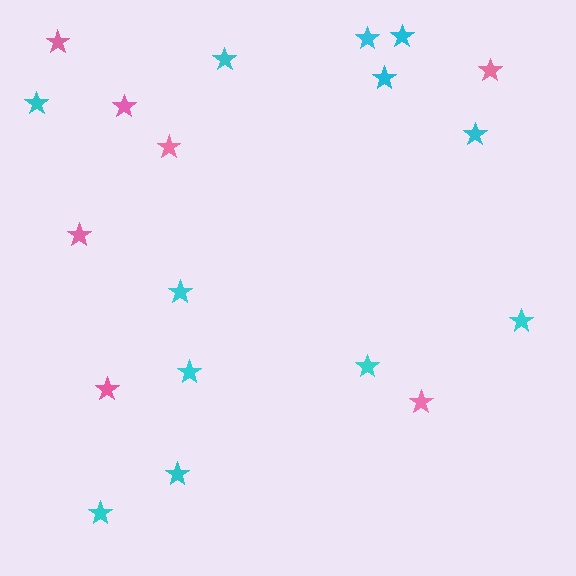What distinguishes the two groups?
There are 2 groups: one group of cyan stars (12) and one group of pink stars (7).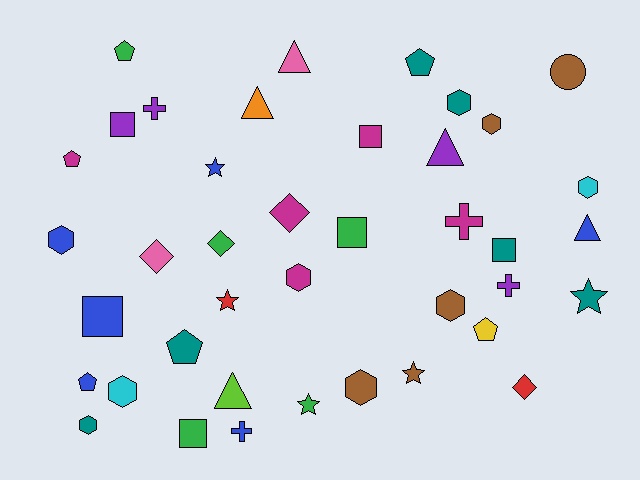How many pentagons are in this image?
There are 6 pentagons.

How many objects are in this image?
There are 40 objects.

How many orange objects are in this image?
There is 1 orange object.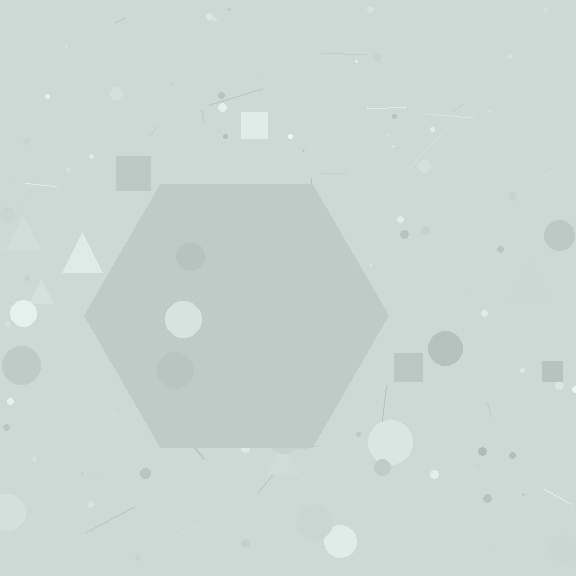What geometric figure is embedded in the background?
A hexagon is embedded in the background.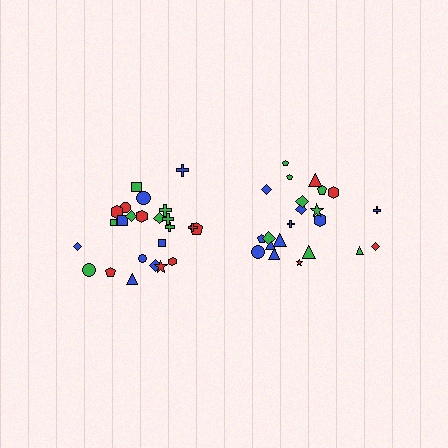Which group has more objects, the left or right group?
The left group.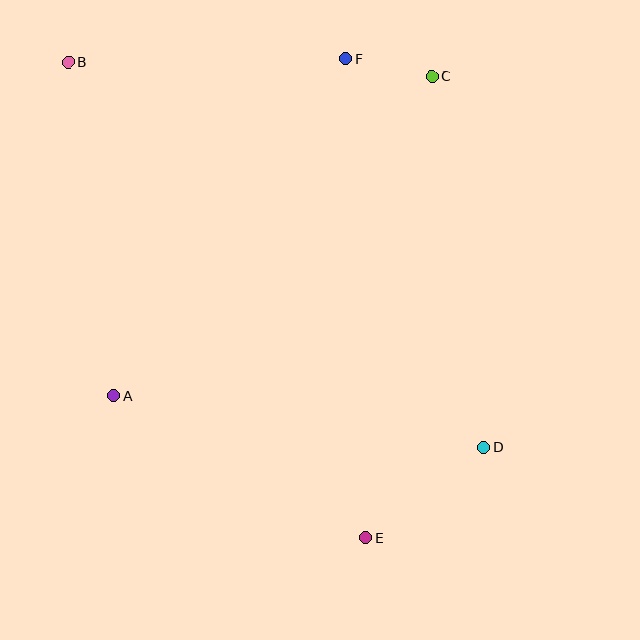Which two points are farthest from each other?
Points B and D are farthest from each other.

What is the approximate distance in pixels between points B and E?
The distance between B and E is approximately 561 pixels.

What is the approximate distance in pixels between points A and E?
The distance between A and E is approximately 289 pixels.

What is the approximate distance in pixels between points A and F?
The distance between A and F is approximately 409 pixels.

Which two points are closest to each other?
Points C and F are closest to each other.